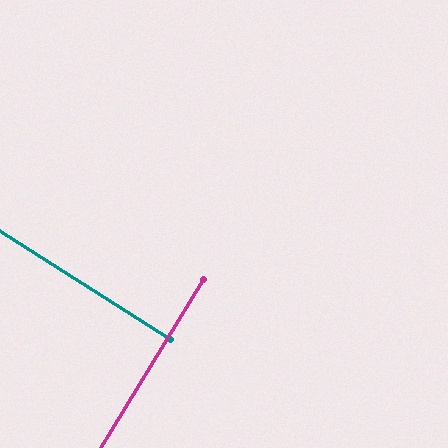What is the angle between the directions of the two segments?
Approximately 89 degrees.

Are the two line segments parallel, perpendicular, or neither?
Perpendicular — they meet at approximately 89°.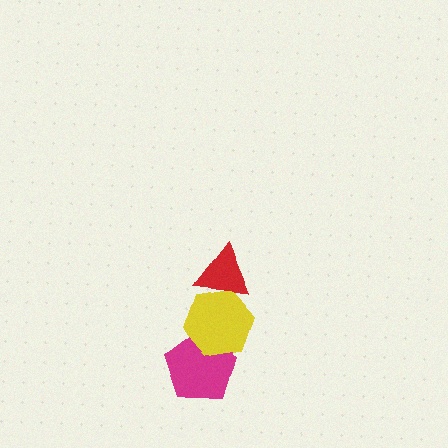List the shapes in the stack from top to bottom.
From top to bottom: the red triangle, the yellow hexagon, the magenta pentagon.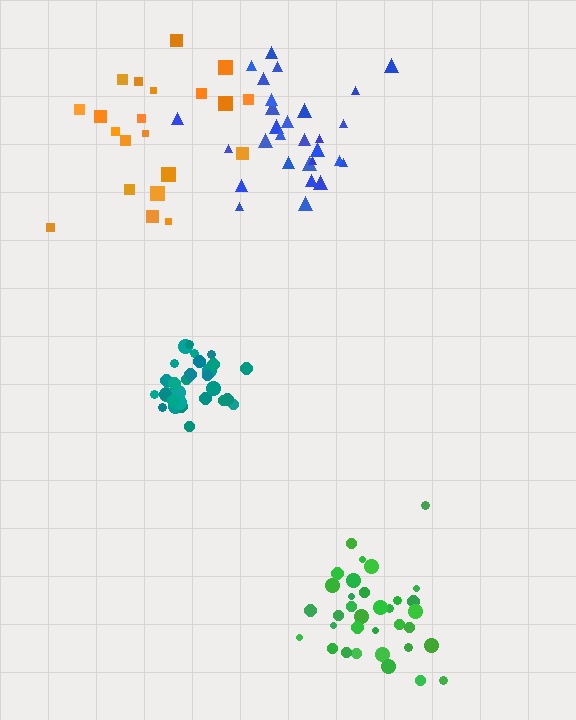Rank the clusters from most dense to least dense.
teal, green, blue, orange.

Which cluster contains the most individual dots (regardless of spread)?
Green (34).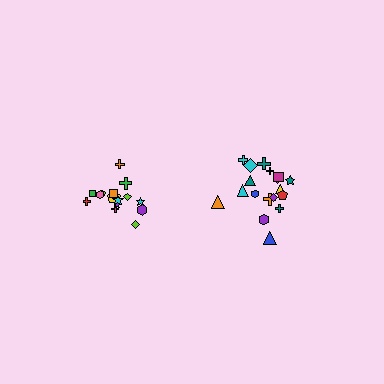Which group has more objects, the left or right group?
The right group.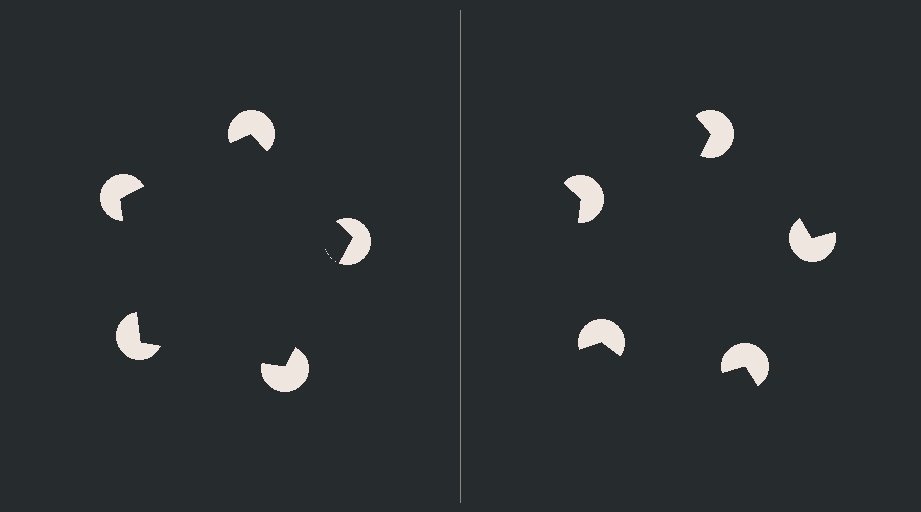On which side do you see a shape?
An illusory pentagon appears on the left side. On the right side the wedge cuts are rotated, so no coherent shape forms.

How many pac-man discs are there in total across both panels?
10 — 5 on each side.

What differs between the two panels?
The pac-man discs are positioned identically on both sides; only the wedge orientations differ. On the left they align to a pentagon; on the right they are misaligned.